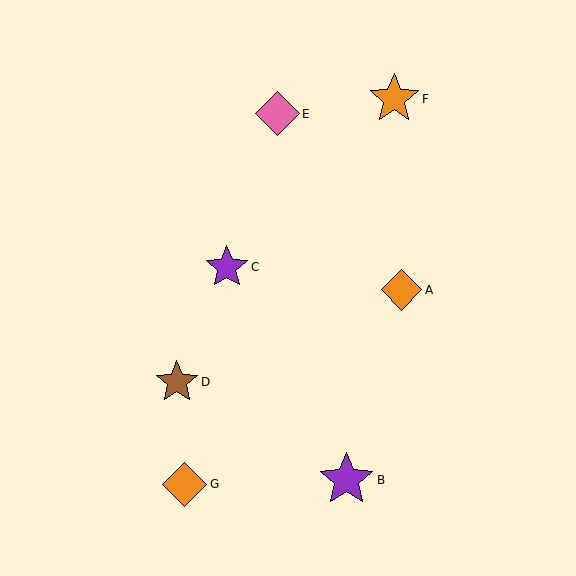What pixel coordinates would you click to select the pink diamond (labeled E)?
Click at (278, 114) to select the pink diamond E.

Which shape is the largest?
The purple star (labeled B) is the largest.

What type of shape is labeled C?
Shape C is a purple star.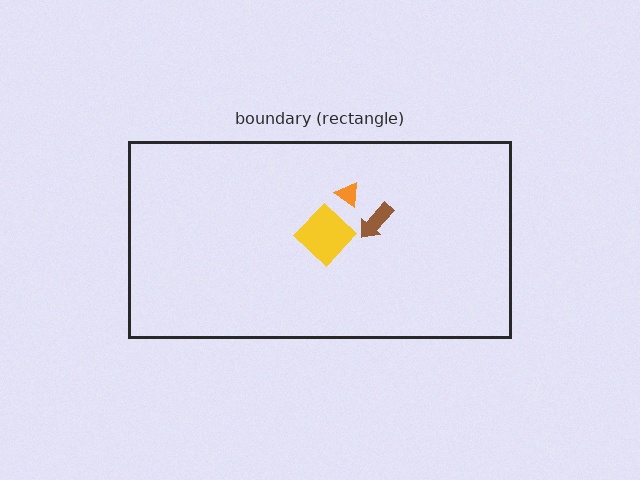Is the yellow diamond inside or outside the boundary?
Inside.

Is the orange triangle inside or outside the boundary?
Inside.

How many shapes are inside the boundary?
3 inside, 0 outside.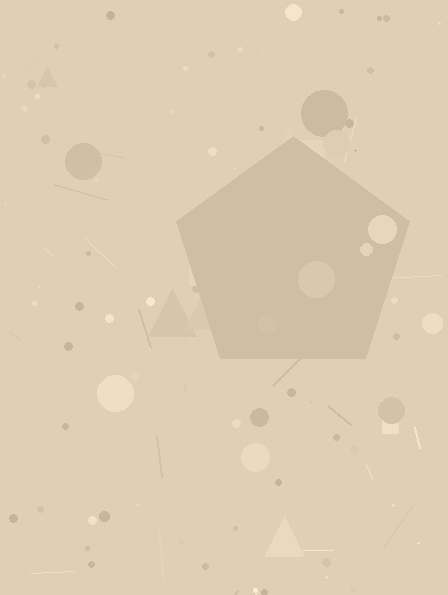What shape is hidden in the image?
A pentagon is hidden in the image.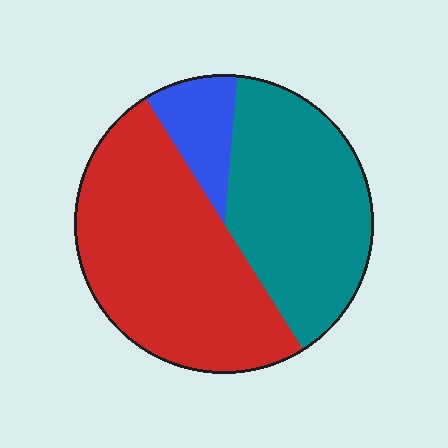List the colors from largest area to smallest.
From largest to smallest: red, teal, blue.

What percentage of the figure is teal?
Teal covers roughly 40% of the figure.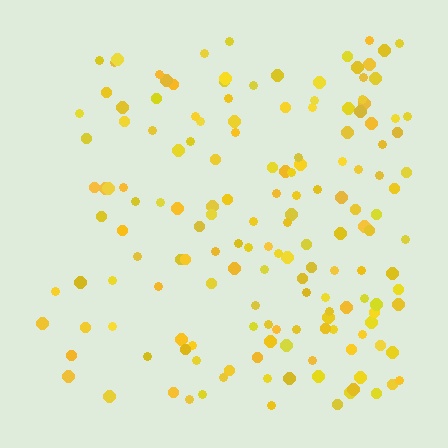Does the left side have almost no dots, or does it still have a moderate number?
Still a moderate number, just noticeably fewer than the right.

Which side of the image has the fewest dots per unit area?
The left.